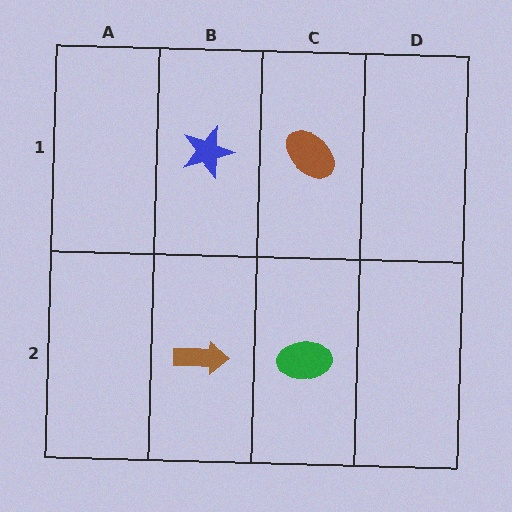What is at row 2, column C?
A green ellipse.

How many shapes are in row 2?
2 shapes.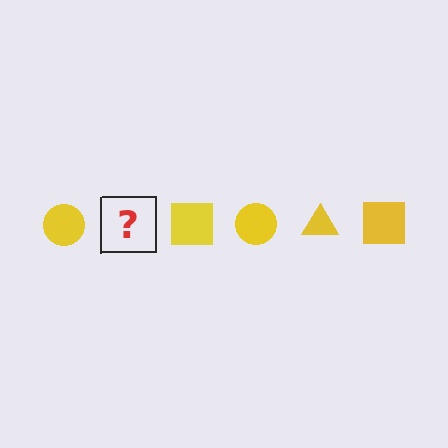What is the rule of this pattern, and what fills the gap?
The rule is that the pattern cycles through circle, triangle, square shapes in yellow. The gap should be filled with a yellow triangle.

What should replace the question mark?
The question mark should be replaced with a yellow triangle.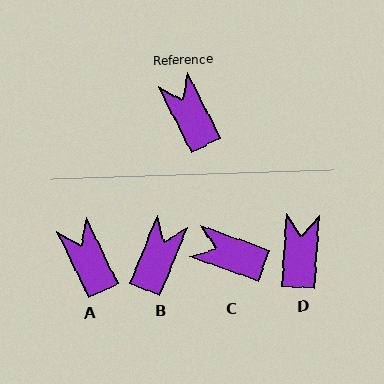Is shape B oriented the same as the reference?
No, it is off by about 48 degrees.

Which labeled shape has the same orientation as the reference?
A.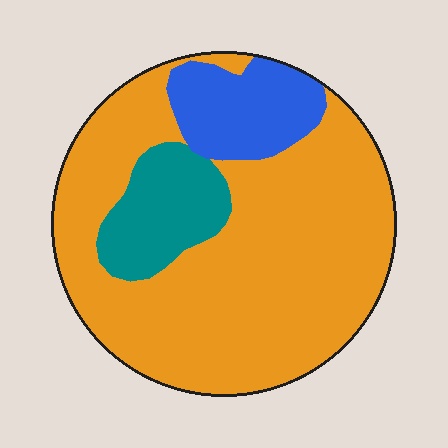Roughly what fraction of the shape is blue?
Blue takes up about one eighth (1/8) of the shape.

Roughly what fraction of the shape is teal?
Teal takes up less than a sixth of the shape.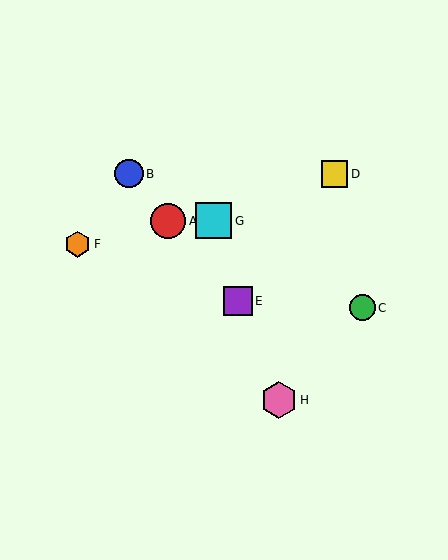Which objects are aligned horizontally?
Objects B, D are aligned horizontally.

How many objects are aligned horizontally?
2 objects (B, D) are aligned horizontally.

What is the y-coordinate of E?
Object E is at y≈301.